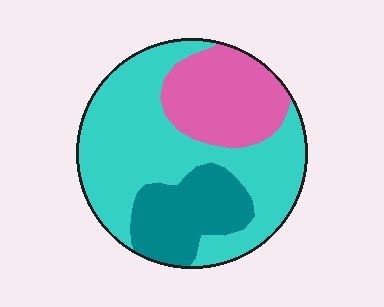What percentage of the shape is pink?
Pink takes up about one quarter (1/4) of the shape.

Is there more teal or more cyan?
Cyan.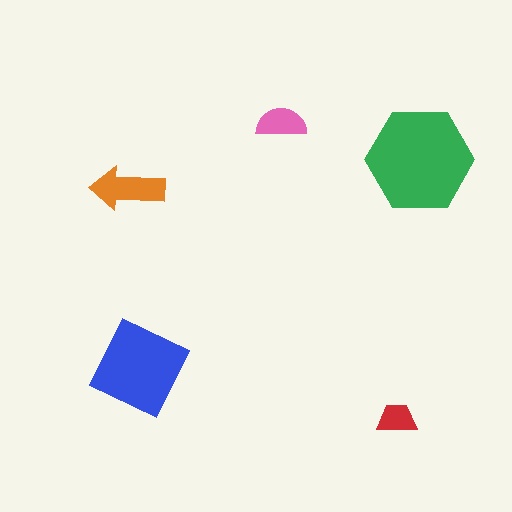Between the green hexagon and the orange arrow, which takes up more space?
The green hexagon.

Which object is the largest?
The green hexagon.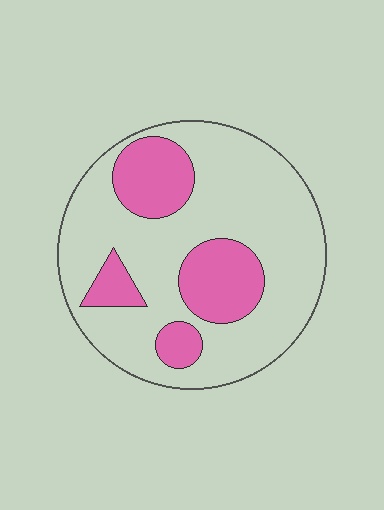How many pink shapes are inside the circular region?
4.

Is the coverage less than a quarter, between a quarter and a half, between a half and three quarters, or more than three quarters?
Between a quarter and a half.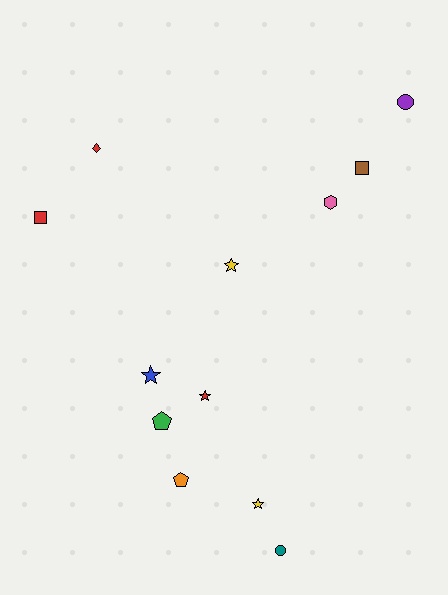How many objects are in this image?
There are 12 objects.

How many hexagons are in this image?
There is 1 hexagon.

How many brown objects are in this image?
There is 1 brown object.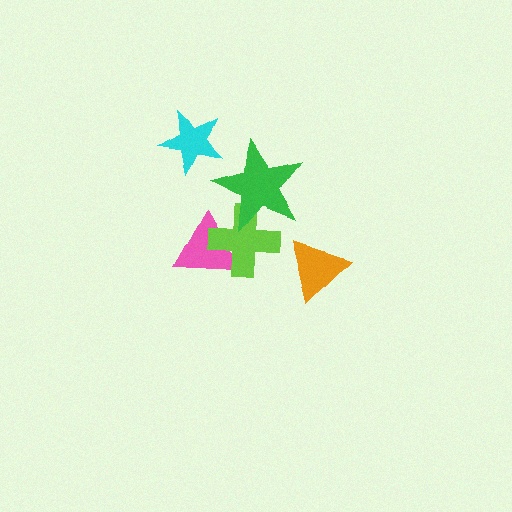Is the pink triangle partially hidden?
Yes, it is partially covered by another shape.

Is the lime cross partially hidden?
Yes, it is partially covered by another shape.